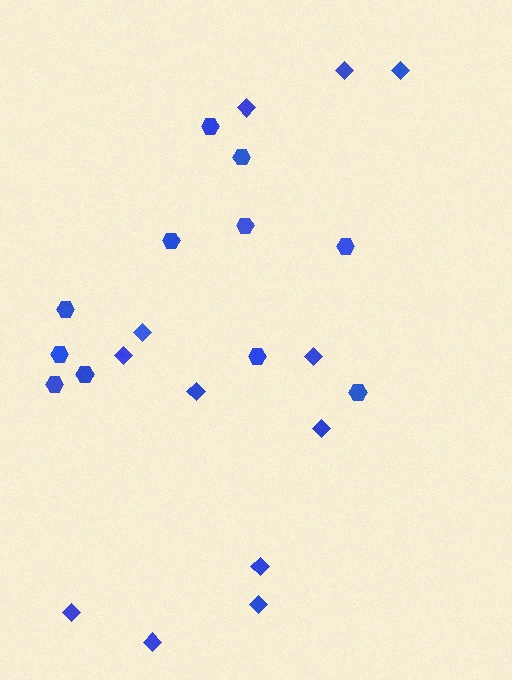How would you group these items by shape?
There are 2 groups: one group of hexagons (11) and one group of diamonds (12).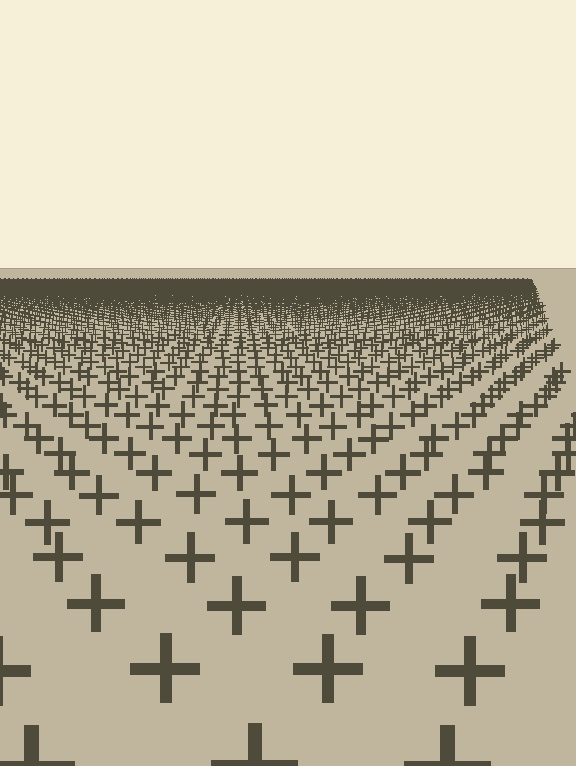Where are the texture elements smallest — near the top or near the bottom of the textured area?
Near the top.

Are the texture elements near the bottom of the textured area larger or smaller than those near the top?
Larger. Near the bottom, elements are closer to the viewer and appear at a bigger on-screen size.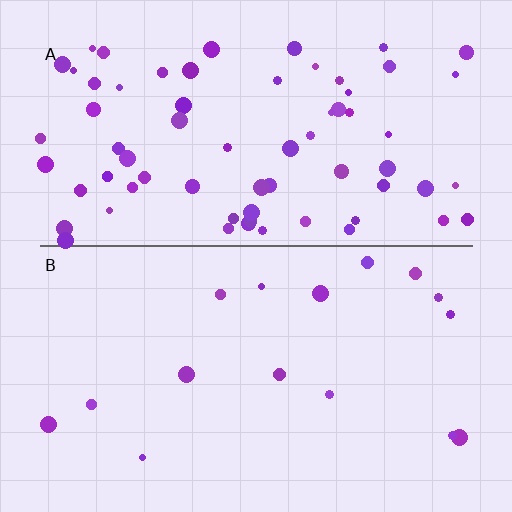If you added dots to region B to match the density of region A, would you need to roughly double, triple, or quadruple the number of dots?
Approximately quadruple.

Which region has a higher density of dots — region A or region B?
A (the top).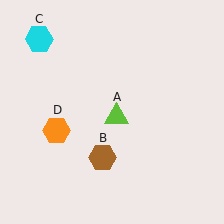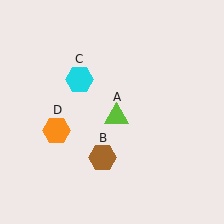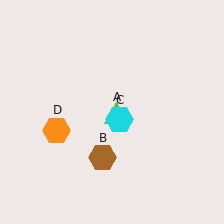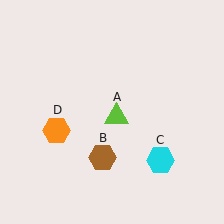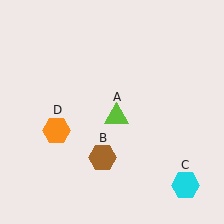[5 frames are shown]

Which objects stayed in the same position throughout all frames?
Lime triangle (object A) and brown hexagon (object B) and orange hexagon (object D) remained stationary.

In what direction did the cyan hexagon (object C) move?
The cyan hexagon (object C) moved down and to the right.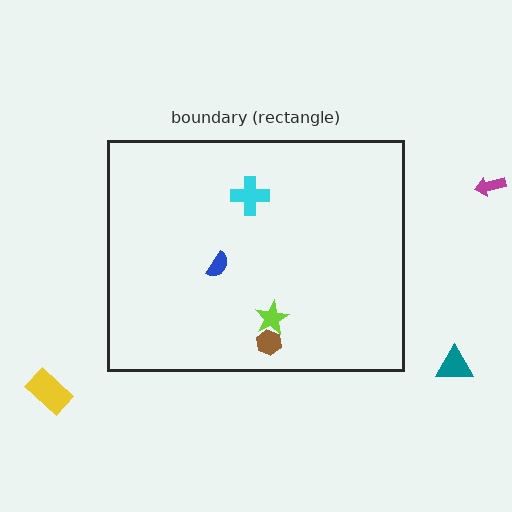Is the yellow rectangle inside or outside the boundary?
Outside.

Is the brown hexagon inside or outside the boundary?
Inside.